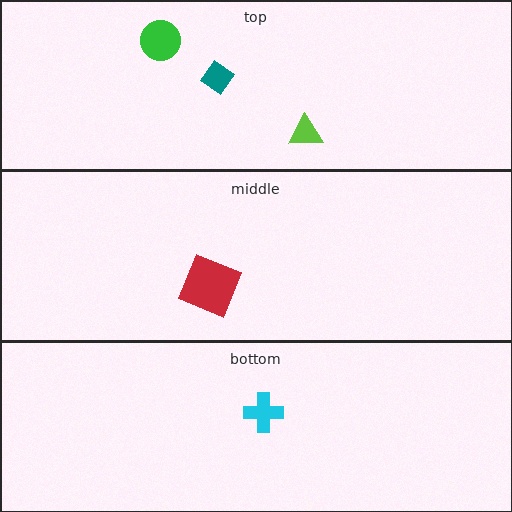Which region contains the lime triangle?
The top region.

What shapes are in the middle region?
The red square.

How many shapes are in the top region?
3.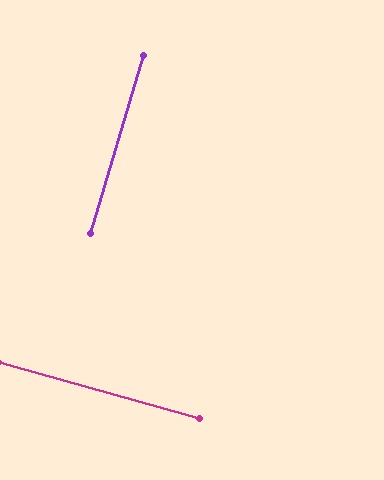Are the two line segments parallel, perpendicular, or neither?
Perpendicular — they meet at approximately 89°.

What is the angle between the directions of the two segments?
Approximately 89 degrees.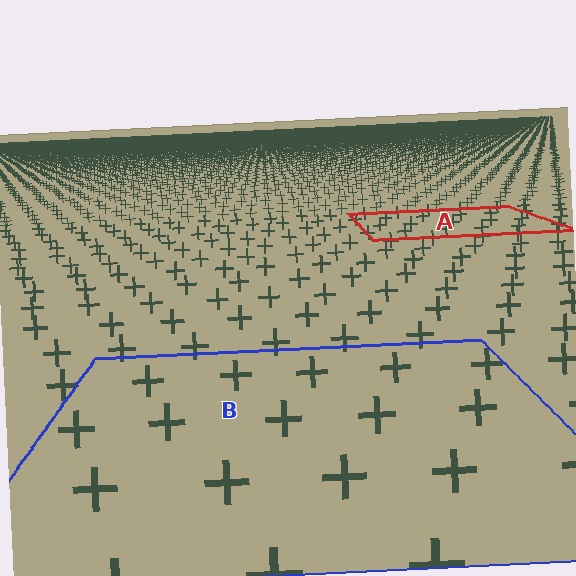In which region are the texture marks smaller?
The texture marks are smaller in region A, because it is farther away.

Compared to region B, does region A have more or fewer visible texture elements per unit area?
Region A has more texture elements per unit area — they are packed more densely because it is farther away.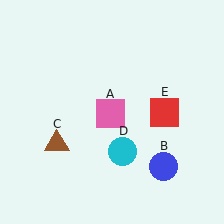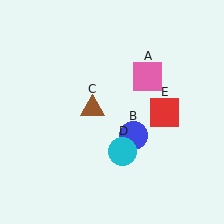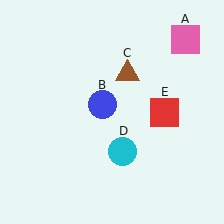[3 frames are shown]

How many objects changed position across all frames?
3 objects changed position: pink square (object A), blue circle (object B), brown triangle (object C).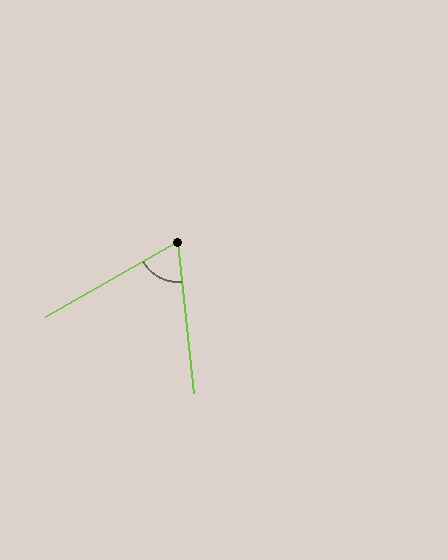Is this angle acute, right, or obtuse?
It is acute.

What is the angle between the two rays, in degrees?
Approximately 66 degrees.